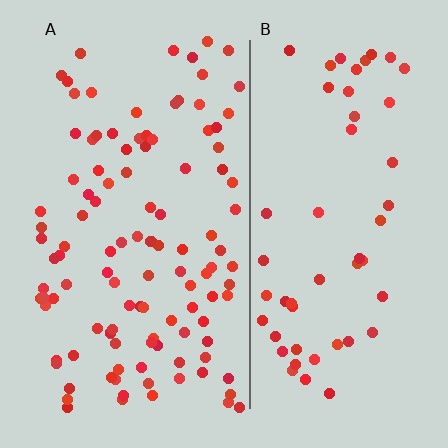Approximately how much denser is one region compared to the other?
Approximately 2.1× — region A over region B.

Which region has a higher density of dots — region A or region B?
A (the left).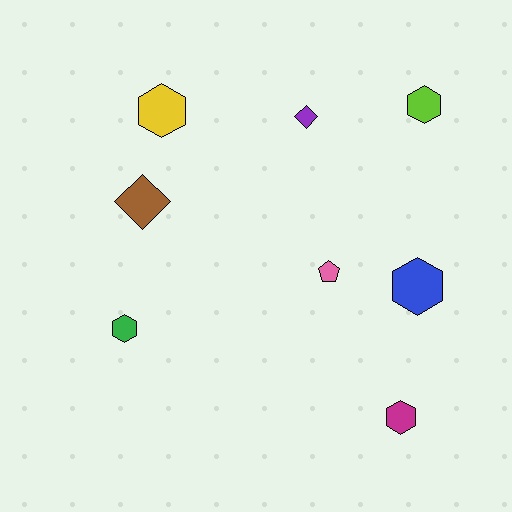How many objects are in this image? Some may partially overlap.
There are 8 objects.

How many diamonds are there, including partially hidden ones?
There are 2 diamonds.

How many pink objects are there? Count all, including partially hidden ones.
There is 1 pink object.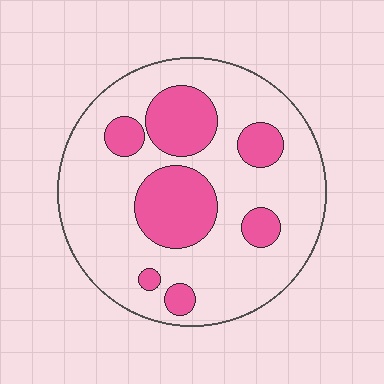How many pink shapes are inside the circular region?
7.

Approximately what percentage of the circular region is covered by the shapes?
Approximately 25%.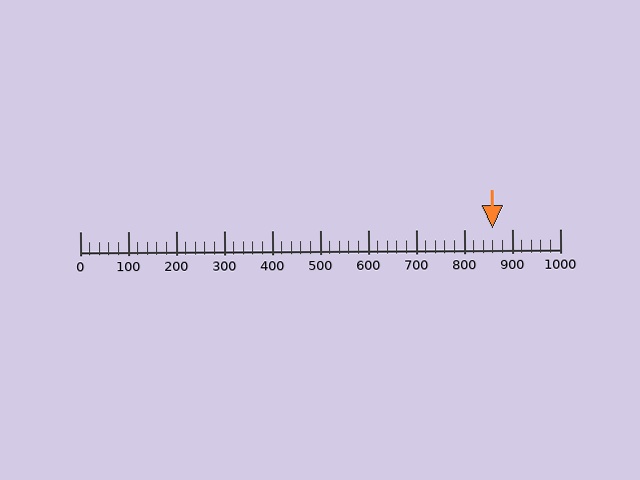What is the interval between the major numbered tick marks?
The major tick marks are spaced 100 units apart.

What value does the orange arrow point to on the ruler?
The orange arrow points to approximately 860.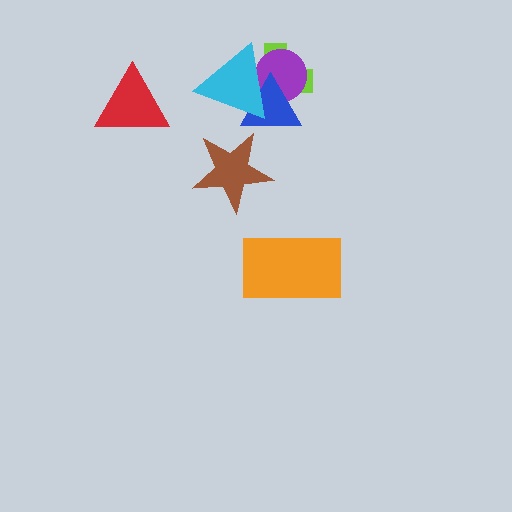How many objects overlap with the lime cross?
3 objects overlap with the lime cross.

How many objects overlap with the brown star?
0 objects overlap with the brown star.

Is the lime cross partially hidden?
Yes, it is partially covered by another shape.